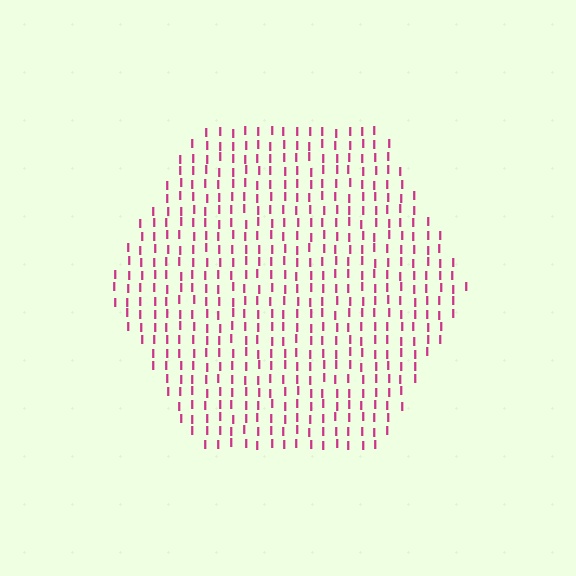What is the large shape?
The large shape is a hexagon.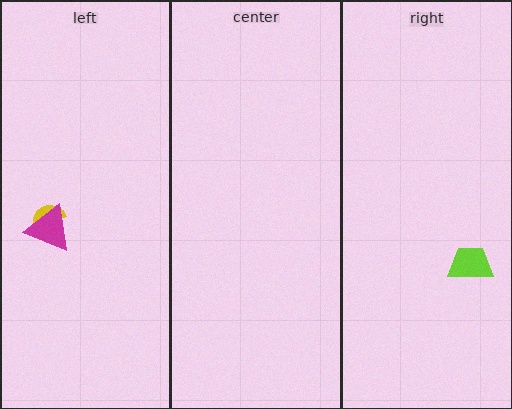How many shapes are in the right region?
1.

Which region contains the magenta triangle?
The left region.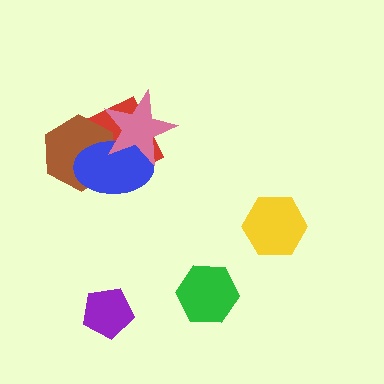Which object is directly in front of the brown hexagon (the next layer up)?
The blue ellipse is directly in front of the brown hexagon.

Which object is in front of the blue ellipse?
The pink star is in front of the blue ellipse.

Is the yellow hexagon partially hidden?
No, no other shape covers it.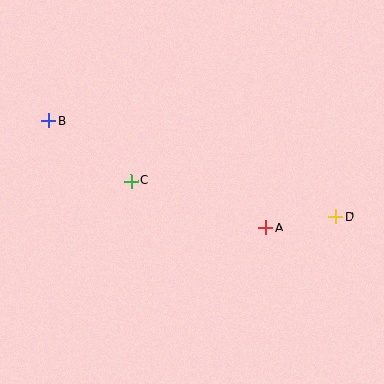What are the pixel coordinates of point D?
Point D is at (335, 217).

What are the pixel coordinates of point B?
Point B is at (49, 121).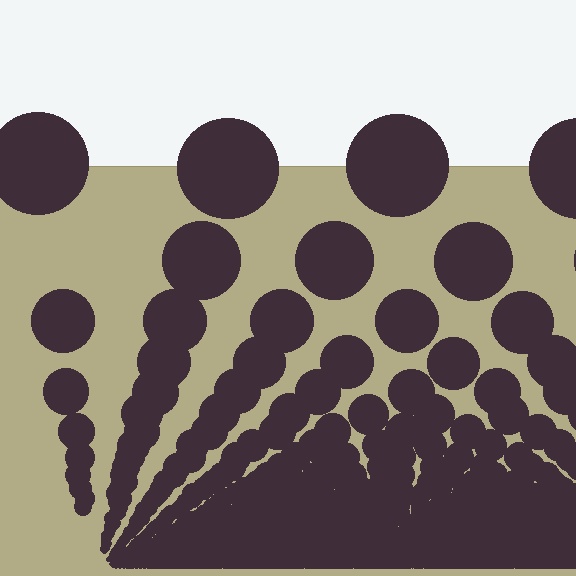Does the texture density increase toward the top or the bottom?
Density increases toward the bottom.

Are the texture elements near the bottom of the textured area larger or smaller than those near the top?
Smaller. The gradient is inverted — elements near the bottom are smaller and denser.